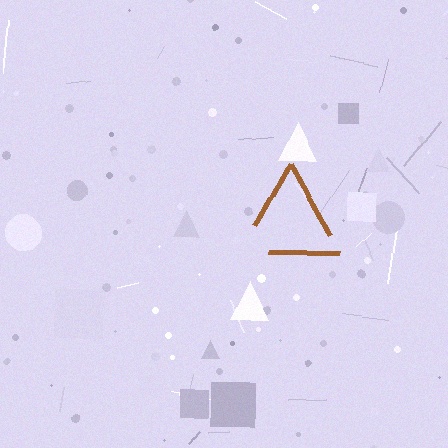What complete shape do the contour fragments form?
The contour fragments form a triangle.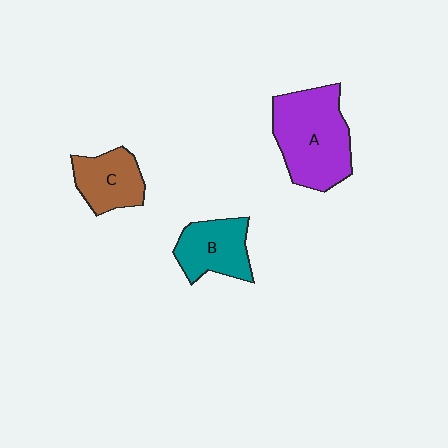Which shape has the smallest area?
Shape C (brown).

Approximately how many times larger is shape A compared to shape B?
Approximately 1.7 times.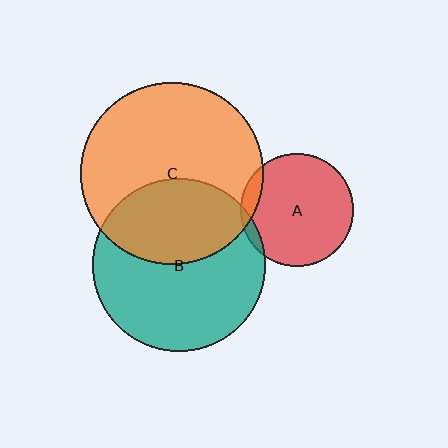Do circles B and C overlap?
Yes.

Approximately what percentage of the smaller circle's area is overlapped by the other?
Approximately 40%.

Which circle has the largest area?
Circle C (orange).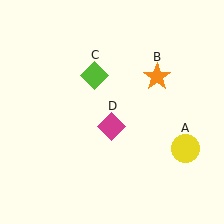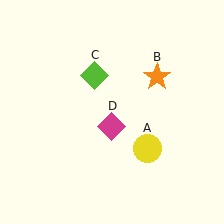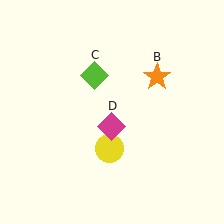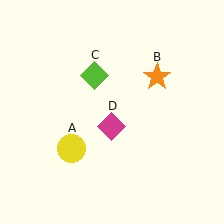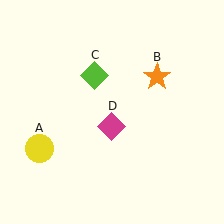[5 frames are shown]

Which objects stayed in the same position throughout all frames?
Orange star (object B) and lime diamond (object C) and magenta diamond (object D) remained stationary.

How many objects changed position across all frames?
1 object changed position: yellow circle (object A).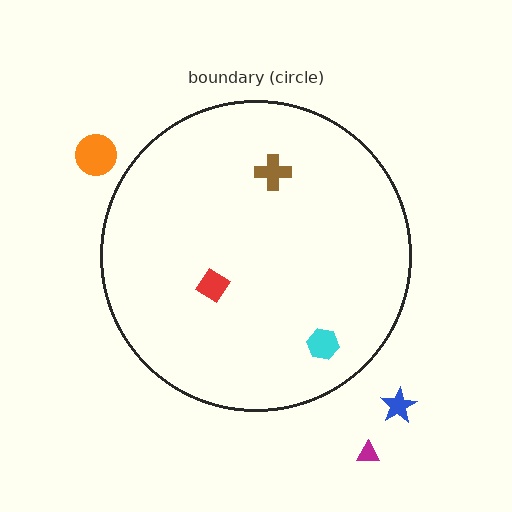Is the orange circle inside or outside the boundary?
Outside.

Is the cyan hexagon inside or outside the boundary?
Inside.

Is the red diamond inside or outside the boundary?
Inside.